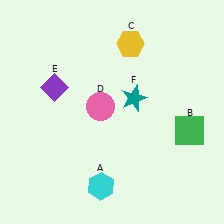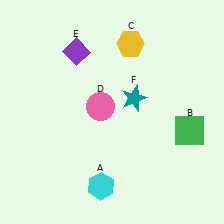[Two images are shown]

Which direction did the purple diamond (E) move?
The purple diamond (E) moved up.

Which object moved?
The purple diamond (E) moved up.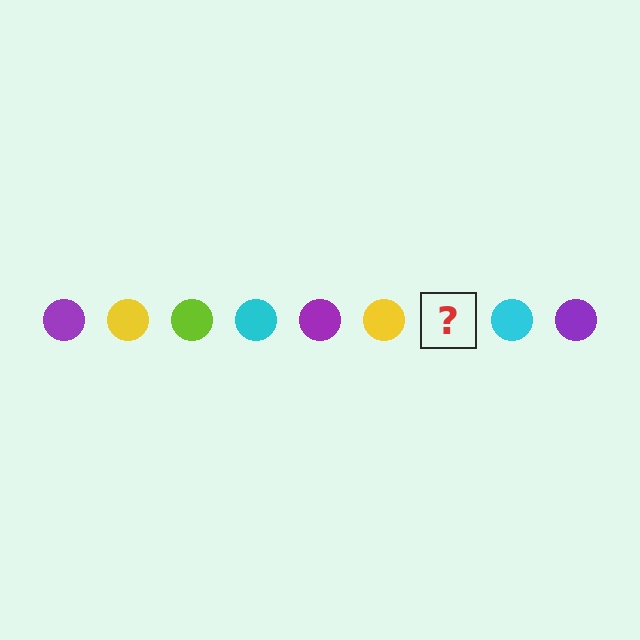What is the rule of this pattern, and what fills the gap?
The rule is that the pattern cycles through purple, yellow, lime, cyan circles. The gap should be filled with a lime circle.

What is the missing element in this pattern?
The missing element is a lime circle.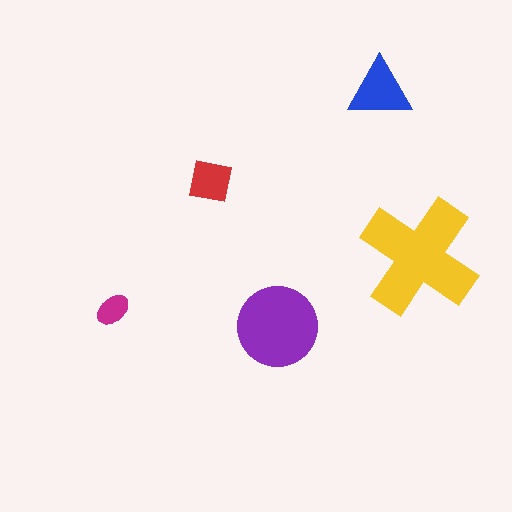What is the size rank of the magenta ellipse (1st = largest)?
5th.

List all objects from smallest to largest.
The magenta ellipse, the red square, the blue triangle, the purple circle, the yellow cross.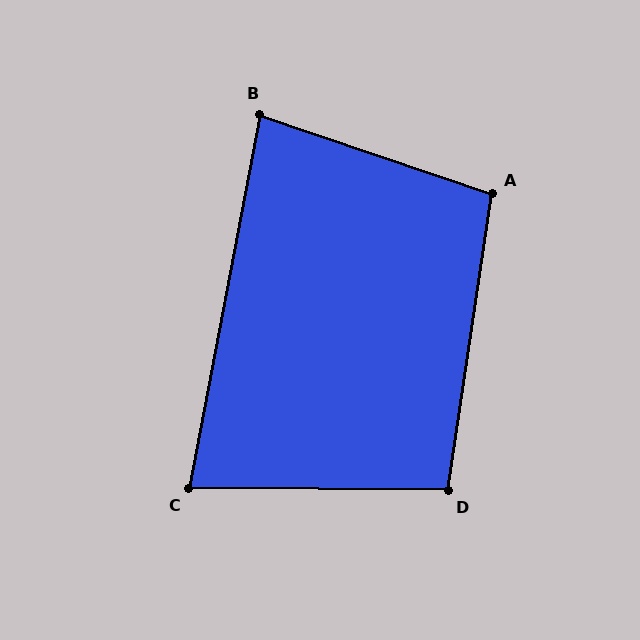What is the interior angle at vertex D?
Approximately 98 degrees (obtuse).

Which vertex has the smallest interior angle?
C, at approximately 80 degrees.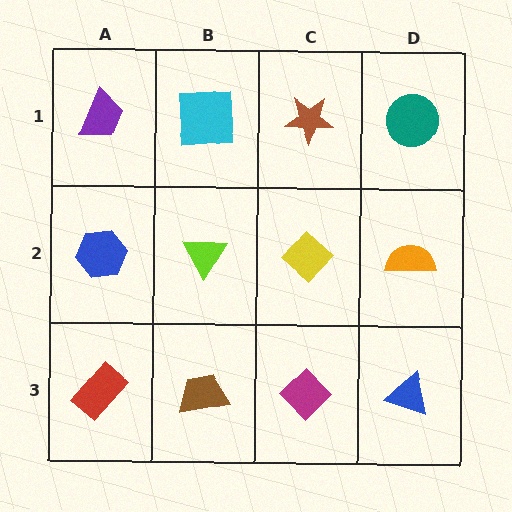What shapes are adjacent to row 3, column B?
A lime triangle (row 2, column B), a red rectangle (row 3, column A), a magenta diamond (row 3, column C).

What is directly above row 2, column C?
A brown star.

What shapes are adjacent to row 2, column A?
A purple trapezoid (row 1, column A), a red rectangle (row 3, column A), a lime triangle (row 2, column B).